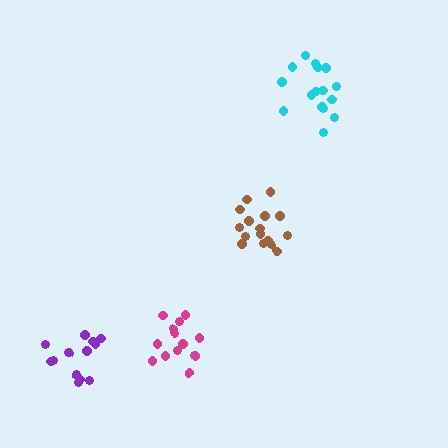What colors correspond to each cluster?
The clusters are colored: cyan, magenta, purple, brown.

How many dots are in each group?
Group 1: 16 dots, Group 2: 14 dots, Group 3: 14 dots, Group 4: 16 dots (60 total).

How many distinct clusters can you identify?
There are 4 distinct clusters.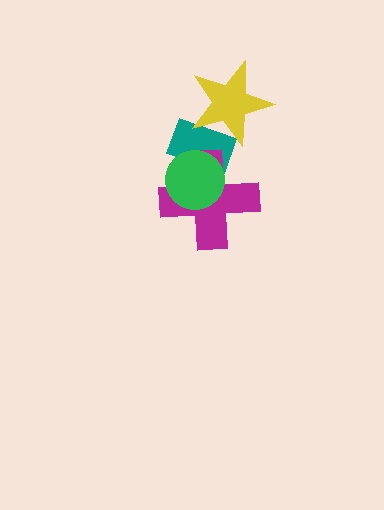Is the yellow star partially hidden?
No, no other shape covers it.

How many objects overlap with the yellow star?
1 object overlaps with the yellow star.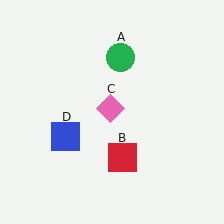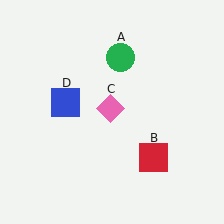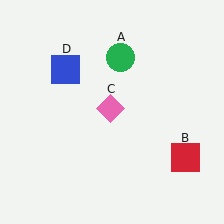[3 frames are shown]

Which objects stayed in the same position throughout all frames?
Green circle (object A) and pink diamond (object C) remained stationary.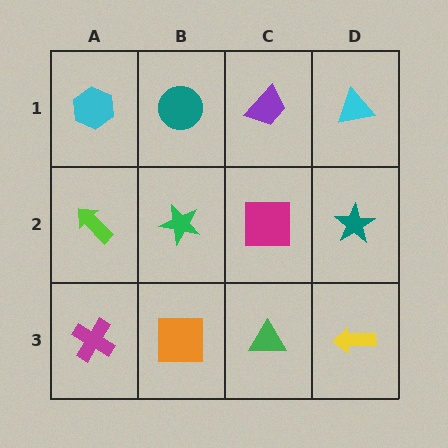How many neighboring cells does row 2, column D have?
3.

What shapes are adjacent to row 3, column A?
A lime arrow (row 2, column A), an orange square (row 3, column B).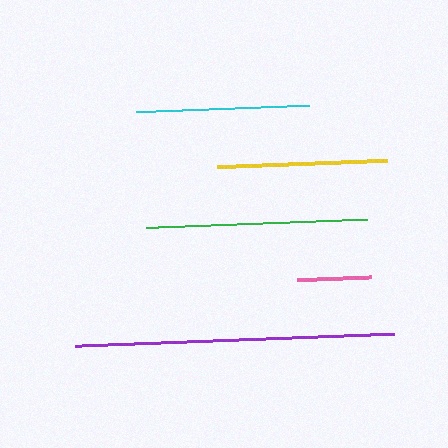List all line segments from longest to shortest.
From longest to shortest: purple, green, cyan, yellow, pink.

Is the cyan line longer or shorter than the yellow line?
The cyan line is longer than the yellow line.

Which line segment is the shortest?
The pink line is the shortest at approximately 74 pixels.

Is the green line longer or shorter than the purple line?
The purple line is longer than the green line.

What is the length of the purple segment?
The purple segment is approximately 320 pixels long.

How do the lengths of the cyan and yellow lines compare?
The cyan and yellow lines are approximately the same length.